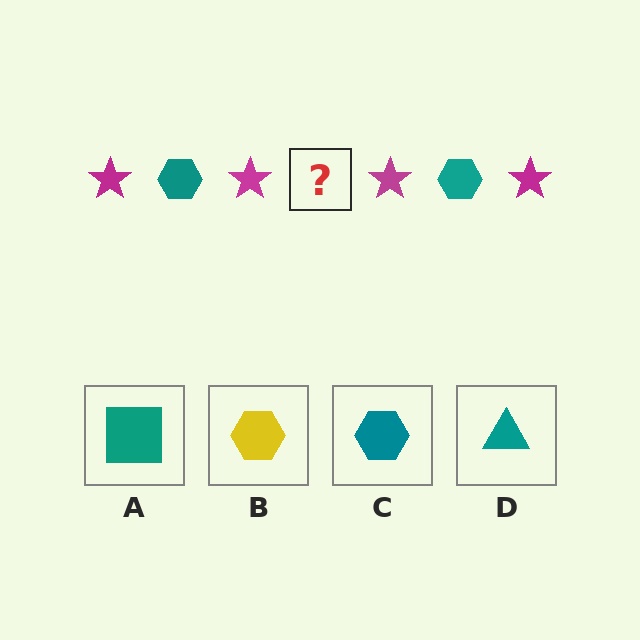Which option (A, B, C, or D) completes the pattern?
C.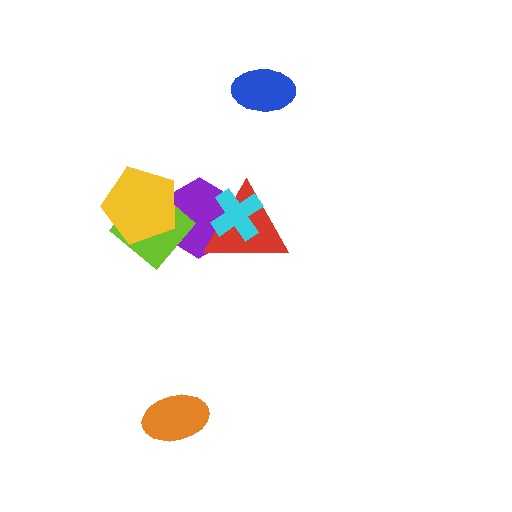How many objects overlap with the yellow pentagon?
2 objects overlap with the yellow pentagon.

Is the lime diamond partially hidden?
Yes, it is partially covered by another shape.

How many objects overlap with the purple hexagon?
4 objects overlap with the purple hexagon.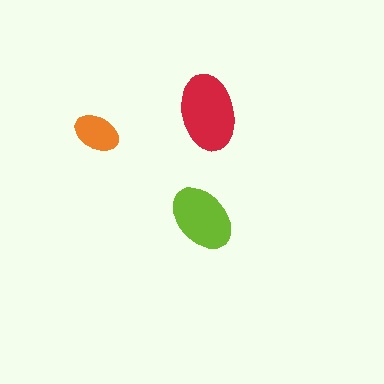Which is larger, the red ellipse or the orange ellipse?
The red one.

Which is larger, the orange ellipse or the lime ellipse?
The lime one.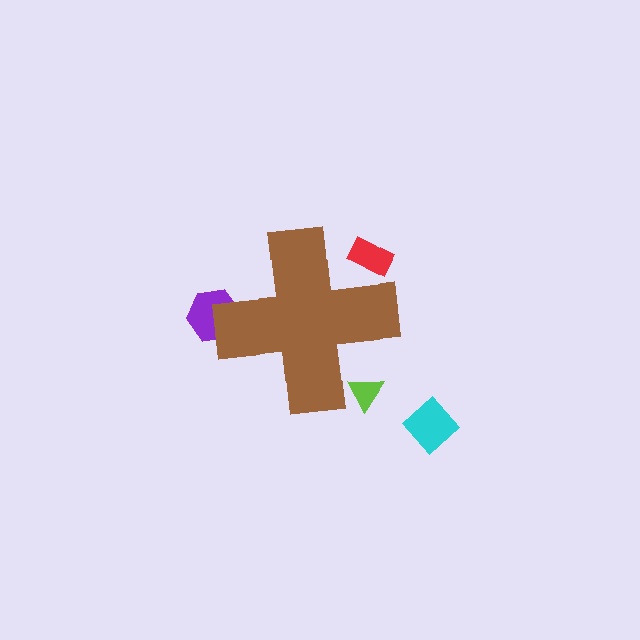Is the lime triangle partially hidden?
Yes, the lime triangle is partially hidden behind the brown cross.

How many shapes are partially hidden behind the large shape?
3 shapes are partially hidden.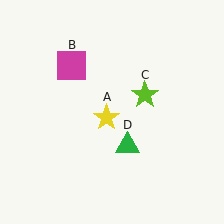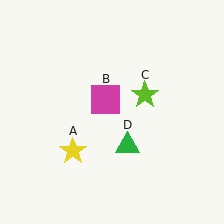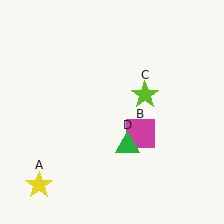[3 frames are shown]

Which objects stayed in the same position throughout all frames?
Lime star (object C) and green triangle (object D) remained stationary.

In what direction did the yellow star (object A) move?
The yellow star (object A) moved down and to the left.